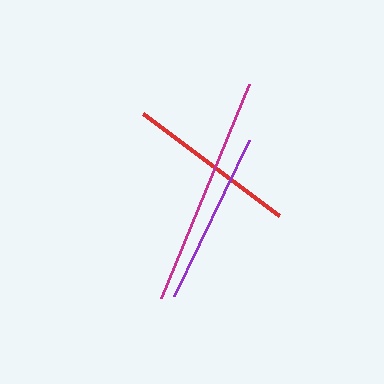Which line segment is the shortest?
The red line is the shortest at approximately 170 pixels.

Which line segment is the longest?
The magenta line is the longest at approximately 232 pixels.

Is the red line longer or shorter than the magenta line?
The magenta line is longer than the red line.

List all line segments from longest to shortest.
From longest to shortest: magenta, purple, red.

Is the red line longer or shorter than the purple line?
The purple line is longer than the red line.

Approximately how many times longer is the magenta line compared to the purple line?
The magenta line is approximately 1.3 times the length of the purple line.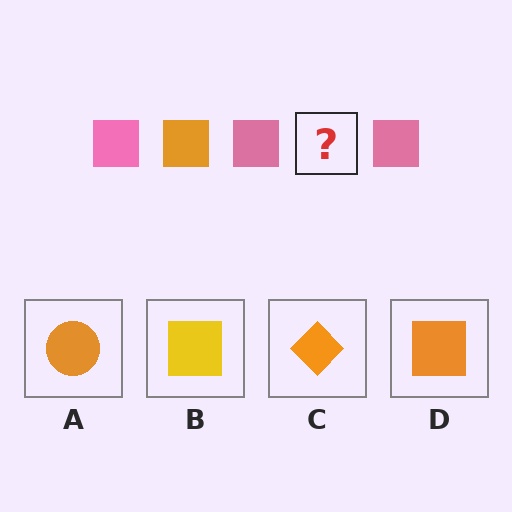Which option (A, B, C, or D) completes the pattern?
D.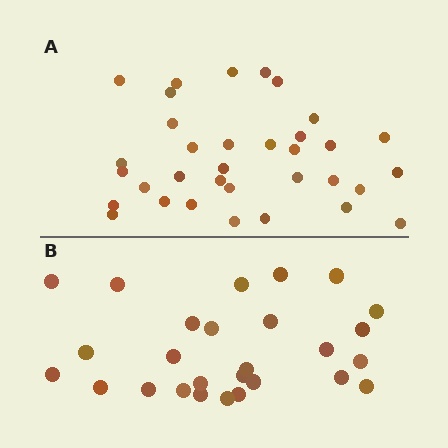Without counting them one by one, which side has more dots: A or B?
Region A (the top region) has more dots.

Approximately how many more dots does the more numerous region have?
Region A has roughly 8 or so more dots than region B.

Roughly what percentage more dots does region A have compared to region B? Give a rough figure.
About 25% more.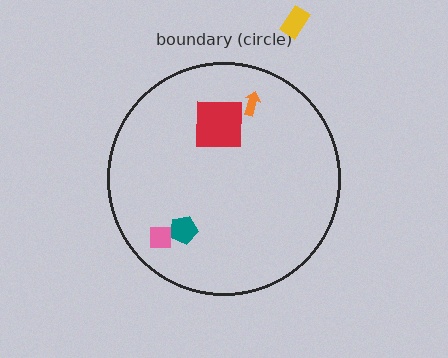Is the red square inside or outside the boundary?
Inside.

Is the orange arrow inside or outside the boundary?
Inside.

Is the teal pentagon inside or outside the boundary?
Inside.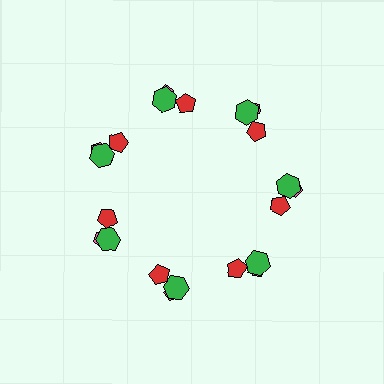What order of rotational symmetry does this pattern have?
This pattern has 7-fold rotational symmetry.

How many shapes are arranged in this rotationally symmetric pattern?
There are 21 shapes, arranged in 7 groups of 3.